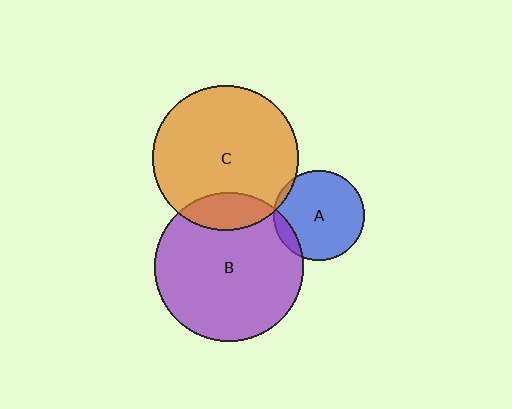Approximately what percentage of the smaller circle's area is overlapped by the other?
Approximately 15%.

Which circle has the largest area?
Circle B (purple).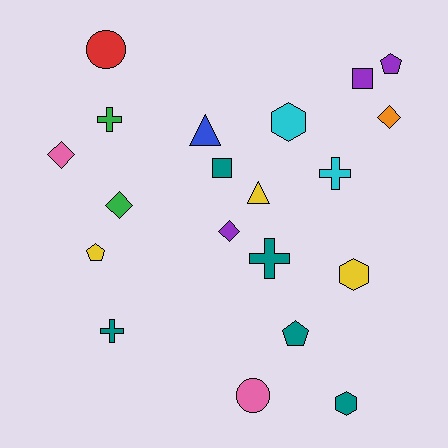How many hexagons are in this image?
There are 3 hexagons.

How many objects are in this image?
There are 20 objects.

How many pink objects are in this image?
There are 2 pink objects.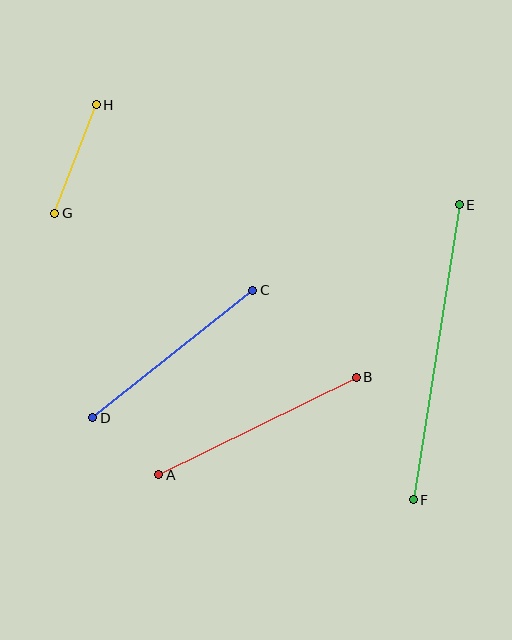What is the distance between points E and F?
The distance is approximately 298 pixels.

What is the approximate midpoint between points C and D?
The midpoint is at approximately (173, 354) pixels.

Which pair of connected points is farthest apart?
Points E and F are farthest apart.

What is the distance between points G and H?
The distance is approximately 116 pixels.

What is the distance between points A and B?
The distance is approximately 220 pixels.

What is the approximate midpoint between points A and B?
The midpoint is at approximately (257, 426) pixels.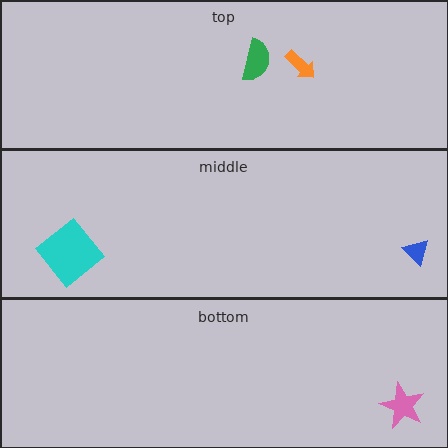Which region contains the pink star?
The bottom region.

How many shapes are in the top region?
2.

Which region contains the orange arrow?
The top region.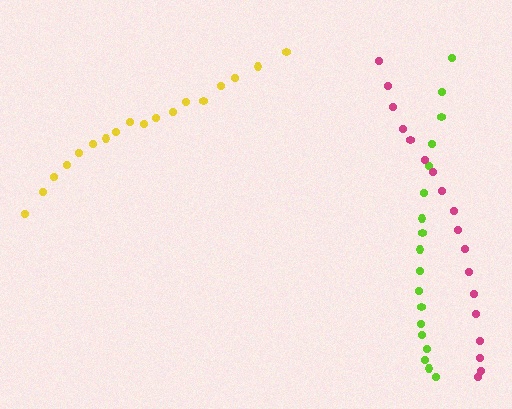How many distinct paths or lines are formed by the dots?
There are 3 distinct paths.